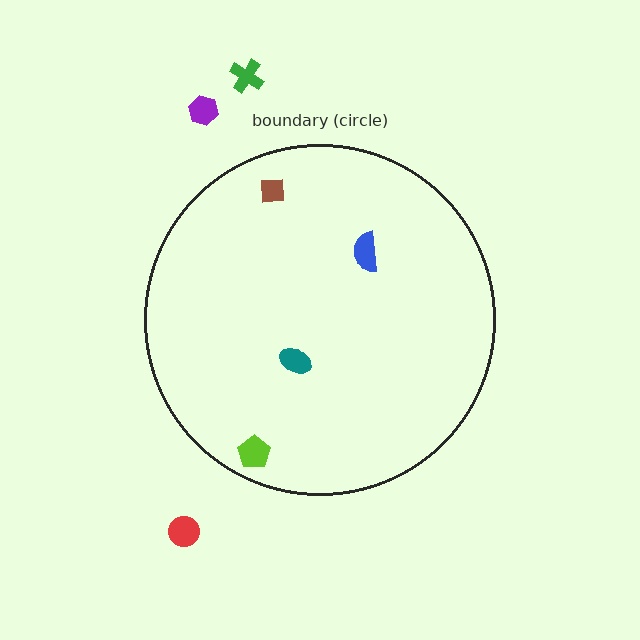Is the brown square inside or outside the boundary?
Inside.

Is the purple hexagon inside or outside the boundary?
Outside.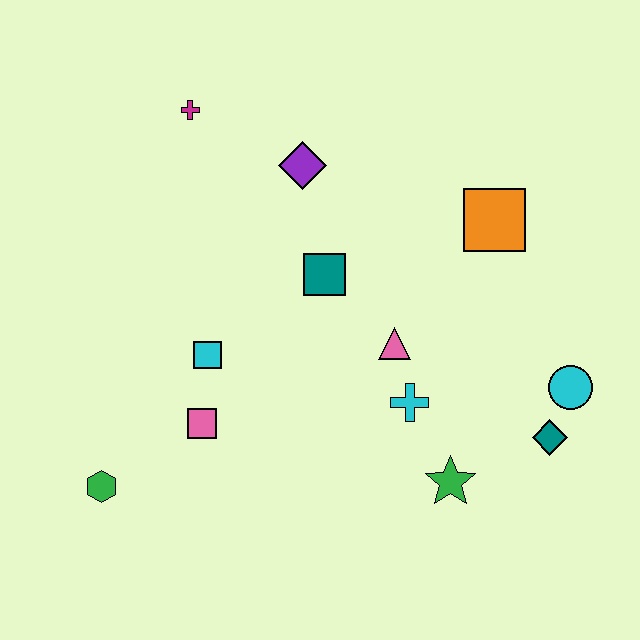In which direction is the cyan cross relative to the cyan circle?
The cyan cross is to the left of the cyan circle.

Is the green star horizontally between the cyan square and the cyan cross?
No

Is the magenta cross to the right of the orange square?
No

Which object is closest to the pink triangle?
The cyan cross is closest to the pink triangle.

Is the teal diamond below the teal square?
Yes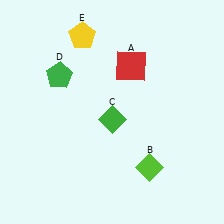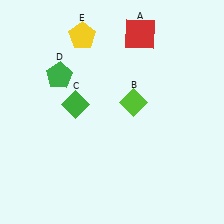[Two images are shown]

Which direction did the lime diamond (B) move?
The lime diamond (B) moved up.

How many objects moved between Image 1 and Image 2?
3 objects moved between the two images.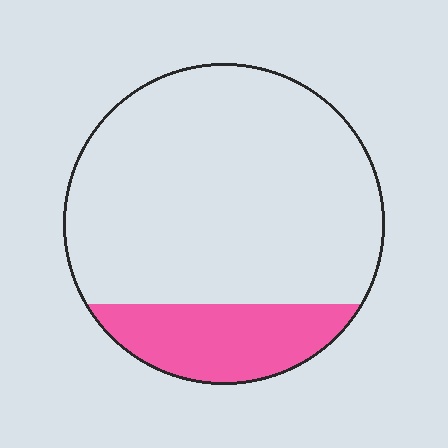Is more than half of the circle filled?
No.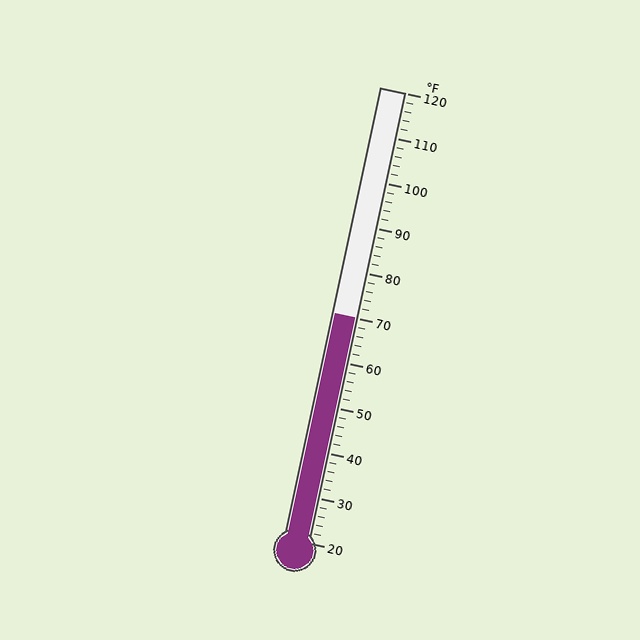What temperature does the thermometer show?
The thermometer shows approximately 70°F.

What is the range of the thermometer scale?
The thermometer scale ranges from 20°F to 120°F.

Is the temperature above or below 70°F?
The temperature is at 70°F.